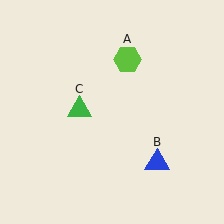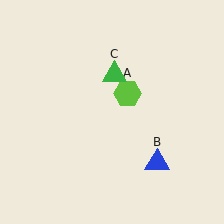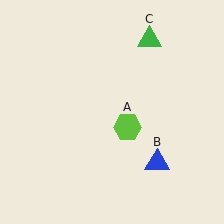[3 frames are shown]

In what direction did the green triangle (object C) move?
The green triangle (object C) moved up and to the right.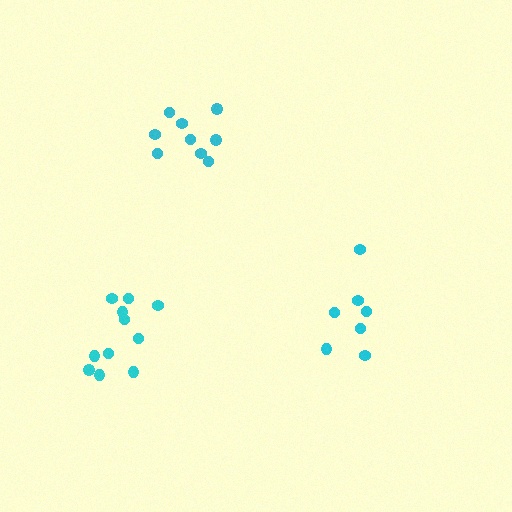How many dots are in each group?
Group 1: 9 dots, Group 2: 7 dots, Group 3: 11 dots (27 total).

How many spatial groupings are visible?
There are 3 spatial groupings.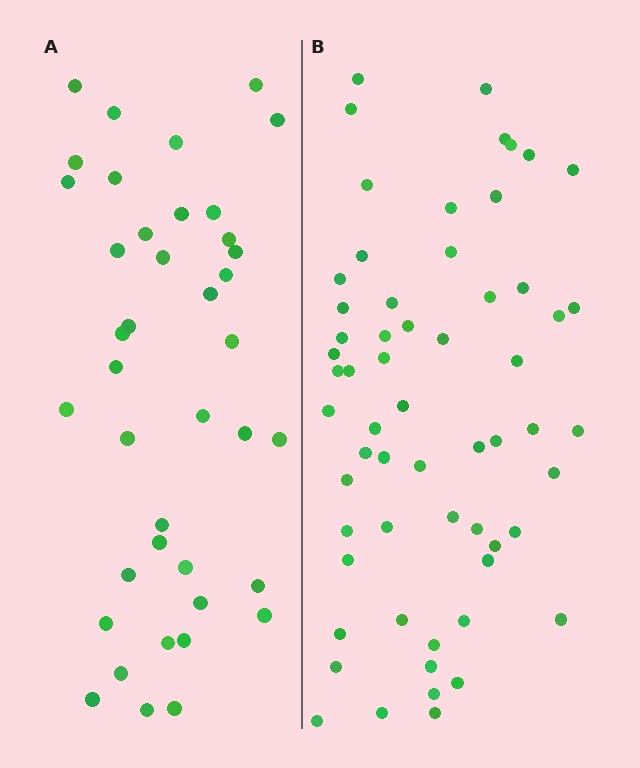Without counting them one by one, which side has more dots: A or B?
Region B (the right region) has more dots.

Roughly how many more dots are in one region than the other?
Region B has approximately 20 more dots than region A.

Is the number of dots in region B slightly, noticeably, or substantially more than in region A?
Region B has substantially more. The ratio is roughly 1.5 to 1.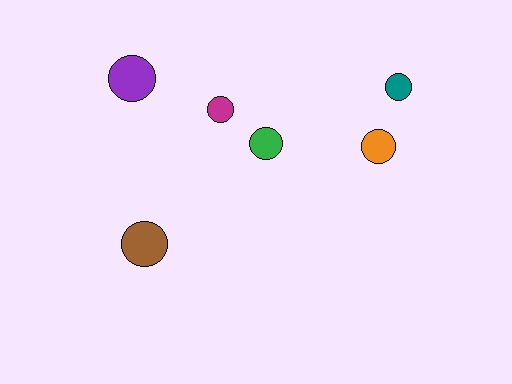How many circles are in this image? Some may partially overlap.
There are 6 circles.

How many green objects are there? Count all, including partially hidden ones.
There is 1 green object.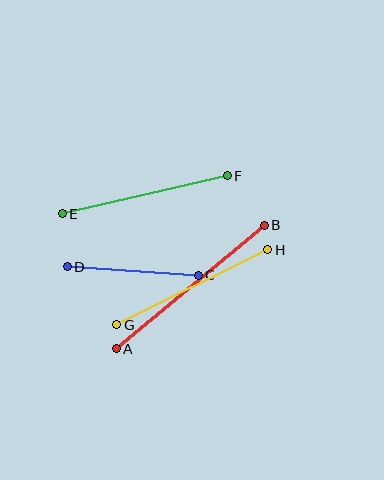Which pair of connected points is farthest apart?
Points A and B are farthest apart.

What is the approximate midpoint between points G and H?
The midpoint is at approximately (192, 287) pixels.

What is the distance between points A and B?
The distance is approximately 193 pixels.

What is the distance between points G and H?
The distance is approximately 169 pixels.